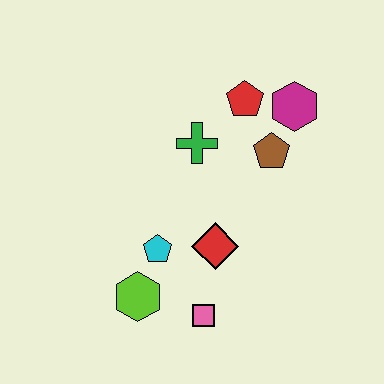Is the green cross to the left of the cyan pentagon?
No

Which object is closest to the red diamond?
The cyan pentagon is closest to the red diamond.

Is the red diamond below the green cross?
Yes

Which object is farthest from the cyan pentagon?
The magenta hexagon is farthest from the cyan pentagon.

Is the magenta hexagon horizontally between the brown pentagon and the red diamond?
No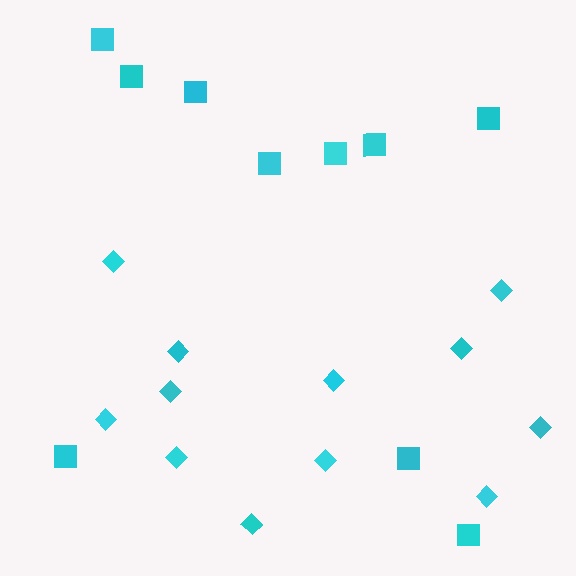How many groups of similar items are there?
There are 2 groups: one group of diamonds (12) and one group of squares (10).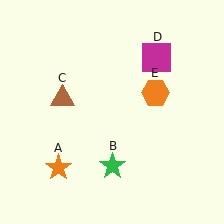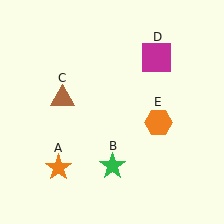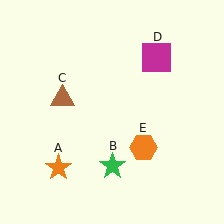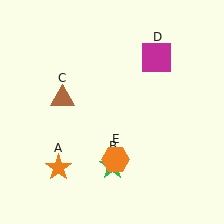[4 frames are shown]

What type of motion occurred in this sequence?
The orange hexagon (object E) rotated clockwise around the center of the scene.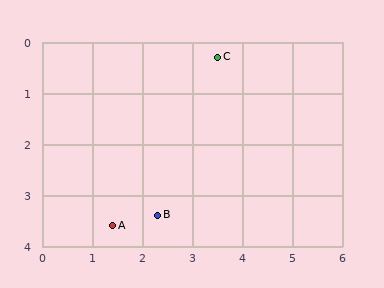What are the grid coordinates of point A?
Point A is at approximately (1.4, 3.6).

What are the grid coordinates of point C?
Point C is at approximately (3.5, 0.3).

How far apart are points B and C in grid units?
Points B and C are about 3.3 grid units apart.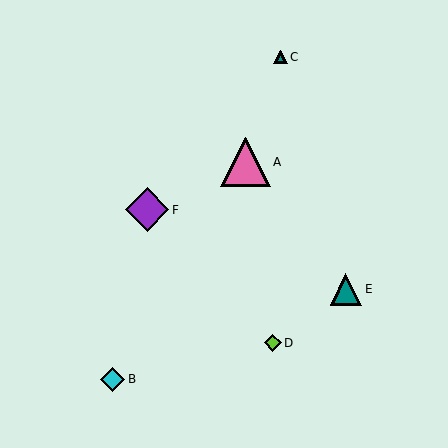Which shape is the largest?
The pink triangle (labeled A) is the largest.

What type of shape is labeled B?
Shape B is a cyan diamond.